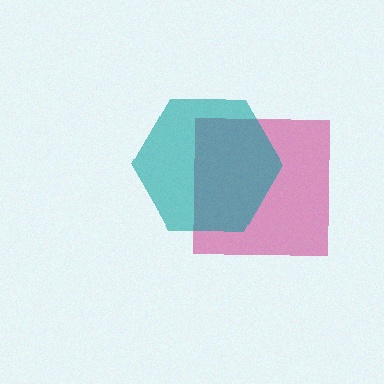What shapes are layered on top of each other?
The layered shapes are: a magenta square, a teal hexagon.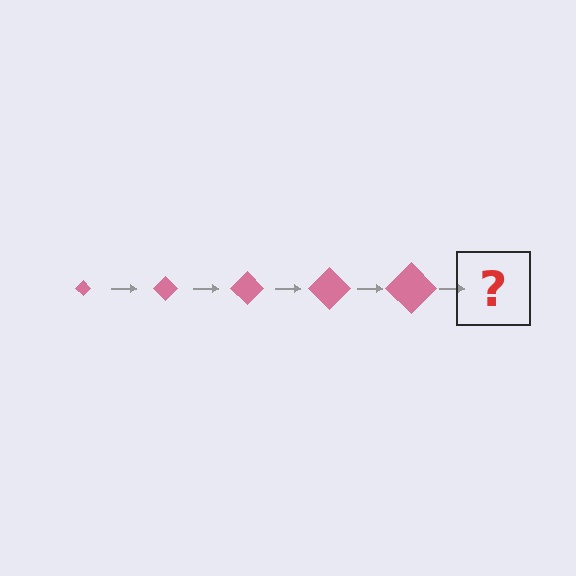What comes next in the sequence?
The next element should be a pink diamond, larger than the previous one.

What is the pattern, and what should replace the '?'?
The pattern is that the diamond gets progressively larger each step. The '?' should be a pink diamond, larger than the previous one.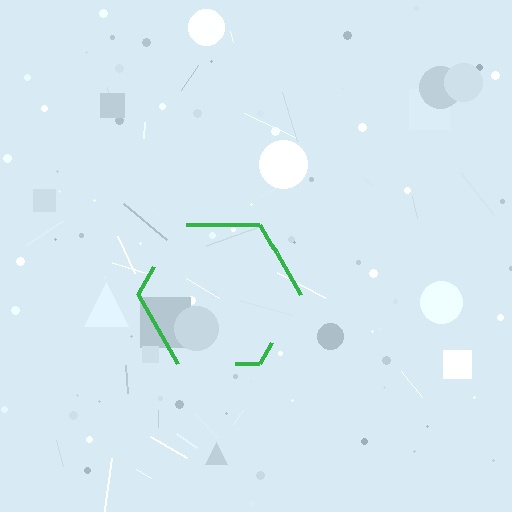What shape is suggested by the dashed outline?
The dashed outline suggests a hexagon.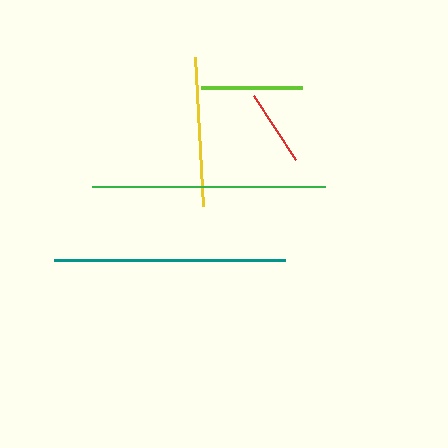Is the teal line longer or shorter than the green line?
The green line is longer than the teal line.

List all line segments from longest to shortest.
From longest to shortest: green, teal, yellow, lime, red.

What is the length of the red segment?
The red segment is approximately 77 pixels long.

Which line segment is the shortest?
The red line is the shortest at approximately 77 pixels.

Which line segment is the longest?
The green line is the longest at approximately 233 pixels.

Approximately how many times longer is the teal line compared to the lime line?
The teal line is approximately 2.3 times the length of the lime line.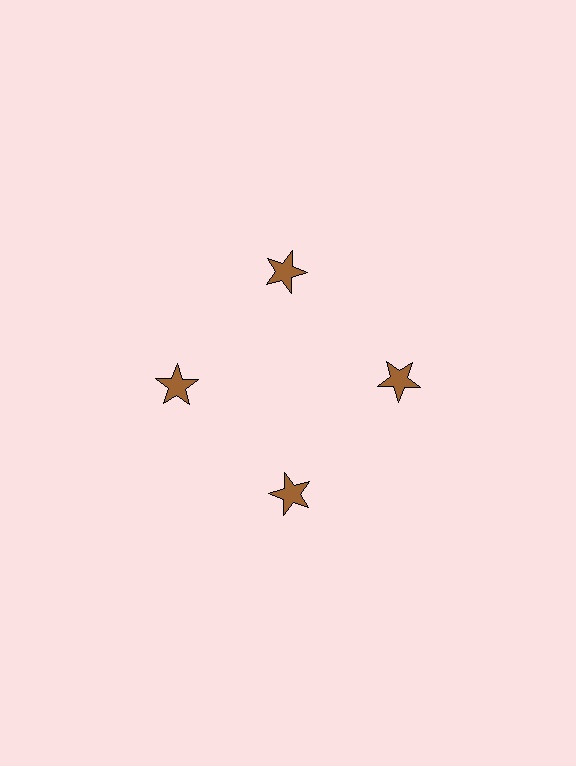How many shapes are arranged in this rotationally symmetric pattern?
There are 4 shapes, arranged in 4 groups of 1.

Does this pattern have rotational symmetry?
Yes, this pattern has 4-fold rotational symmetry. It looks the same after rotating 90 degrees around the center.